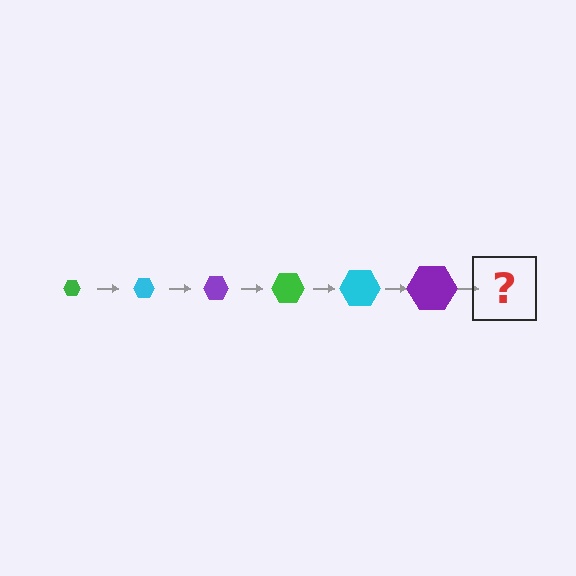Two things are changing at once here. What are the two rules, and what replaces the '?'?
The two rules are that the hexagon grows larger each step and the color cycles through green, cyan, and purple. The '?' should be a green hexagon, larger than the previous one.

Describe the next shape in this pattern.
It should be a green hexagon, larger than the previous one.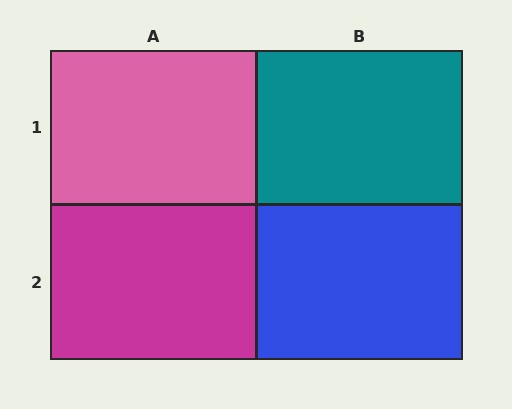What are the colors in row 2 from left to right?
Magenta, blue.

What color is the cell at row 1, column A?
Pink.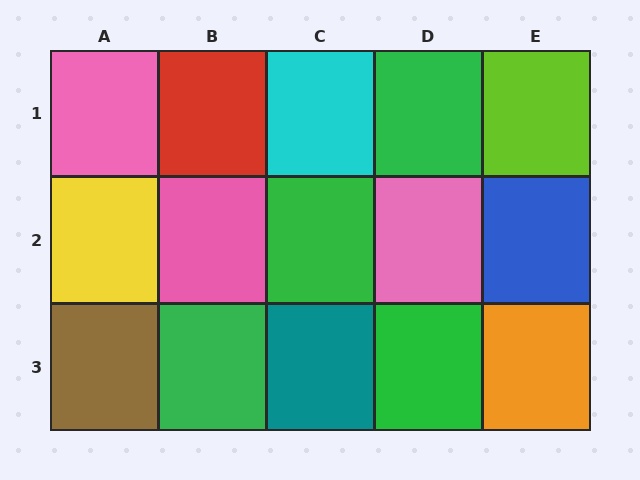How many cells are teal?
1 cell is teal.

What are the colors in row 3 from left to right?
Brown, green, teal, green, orange.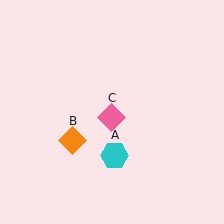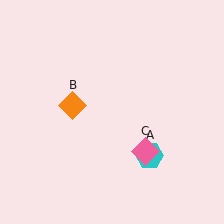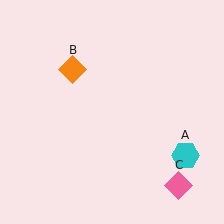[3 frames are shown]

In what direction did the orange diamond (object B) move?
The orange diamond (object B) moved up.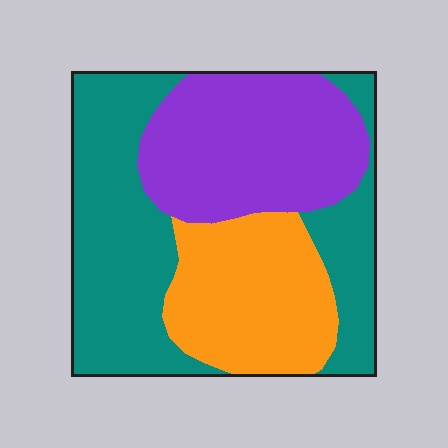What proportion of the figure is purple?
Purple takes up about one third (1/3) of the figure.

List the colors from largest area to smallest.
From largest to smallest: teal, purple, orange.